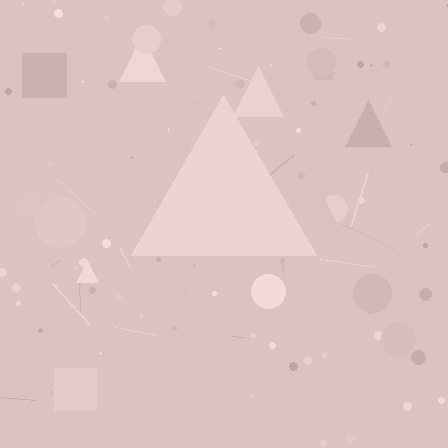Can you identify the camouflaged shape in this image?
The camouflaged shape is a triangle.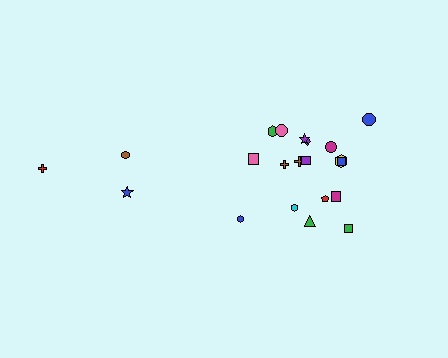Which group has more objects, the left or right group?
The right group.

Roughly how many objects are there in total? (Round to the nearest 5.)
Roughly 20 objects in total.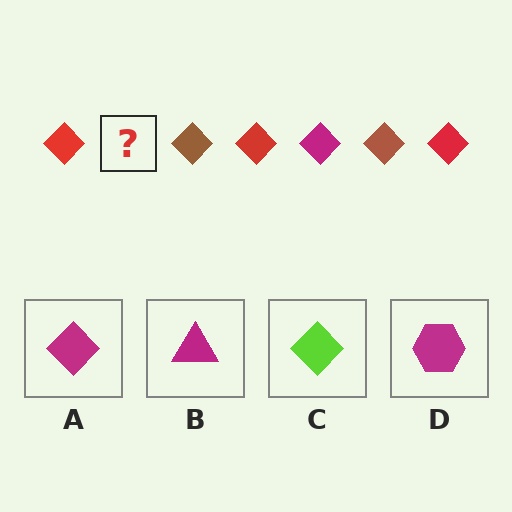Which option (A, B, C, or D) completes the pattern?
A.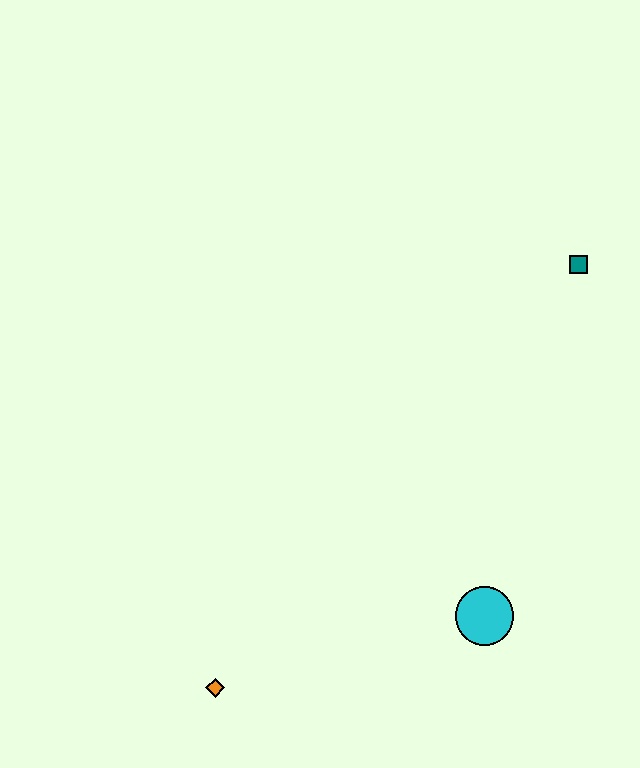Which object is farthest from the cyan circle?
The teal square is farthest from the cyan circle.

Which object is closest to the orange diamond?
The cyan circle is closest to the orange diamond.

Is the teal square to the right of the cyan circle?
Yes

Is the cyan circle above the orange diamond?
Yes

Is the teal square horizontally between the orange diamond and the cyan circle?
No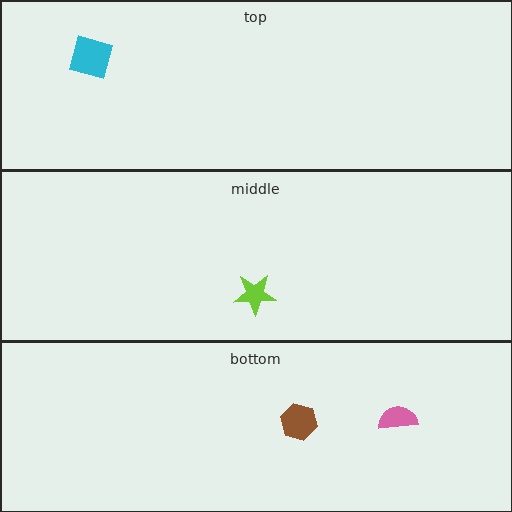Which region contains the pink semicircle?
The bottom region.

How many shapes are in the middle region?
1.